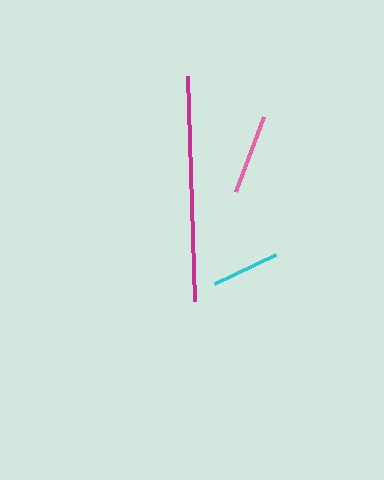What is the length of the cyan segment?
The cyan segment is approximately 67 pixels long.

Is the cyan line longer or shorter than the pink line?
The pink line is longer than the cyan line.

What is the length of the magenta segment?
The magenta segment is approximately 225 pixels long.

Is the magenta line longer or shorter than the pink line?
The magenta line is longer than the pink line.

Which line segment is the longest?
The magenta line is the longest at approximately 225 pixels.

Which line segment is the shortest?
The cyan line is the shortest at approximately 67 pixels.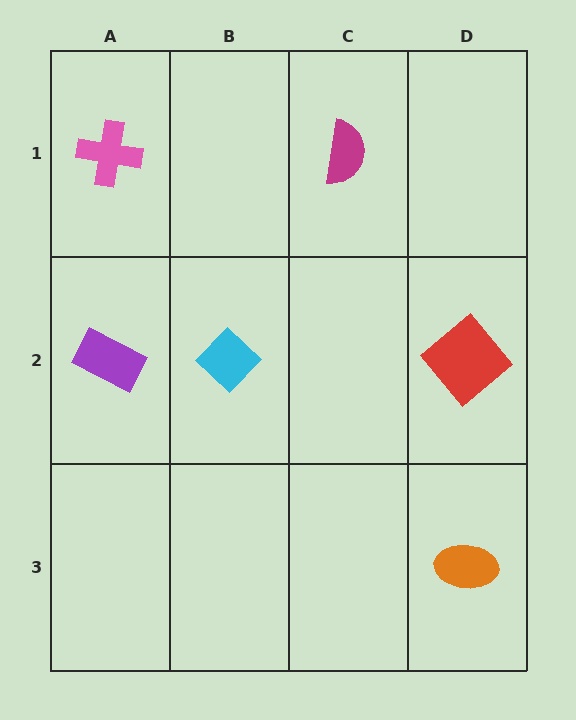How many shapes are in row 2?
3 shapes.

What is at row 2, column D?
A red diamond.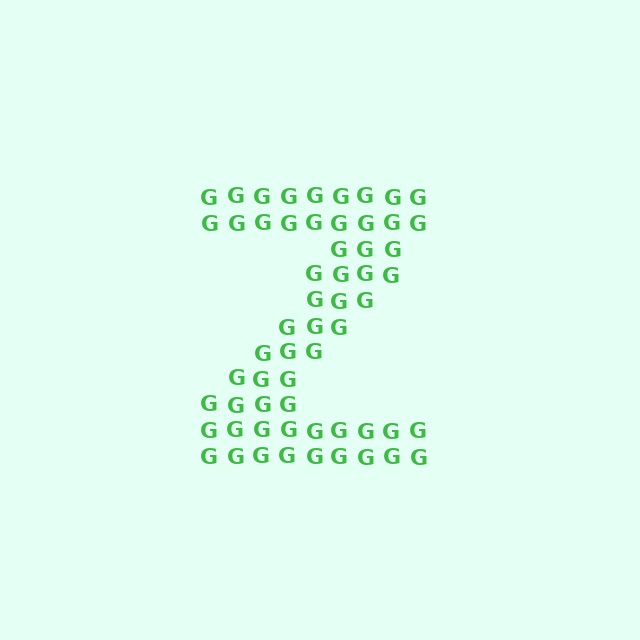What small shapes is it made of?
It is made of small letter G's.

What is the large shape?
The large shape is the letter Z.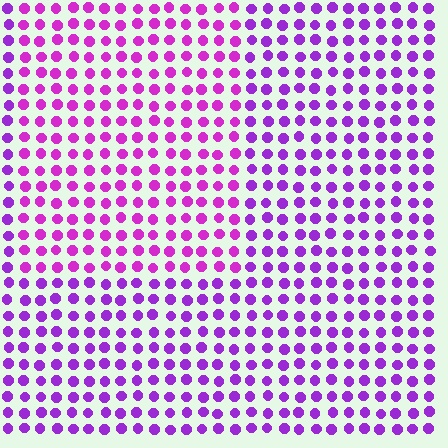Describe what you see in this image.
The image is filled with small purple elements in a uniform arrangement. A rectangle-shaped region is visible where the elements are tinted to a slightly different hue, forming a subtle color boundary.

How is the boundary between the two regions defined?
The boundary is defined purely by a slight shift in hue (about 22 degrees). Spacing, size, and orientation are identical on both sides.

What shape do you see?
I see a rectangle.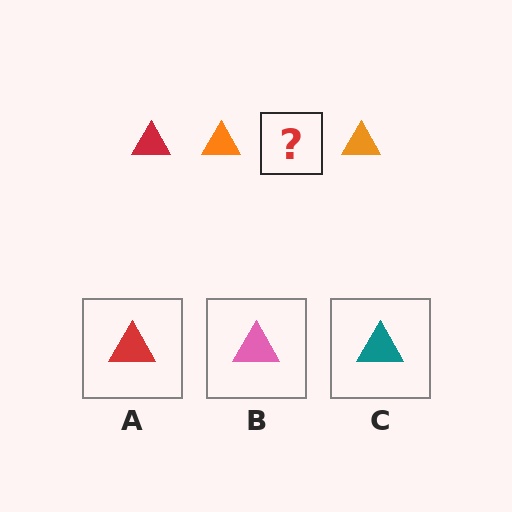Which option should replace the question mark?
Option A.